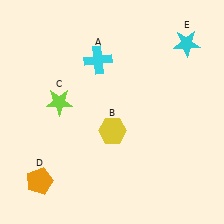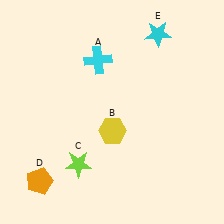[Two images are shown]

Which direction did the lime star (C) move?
The lime star (C) moved down.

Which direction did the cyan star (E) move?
The cyan star (E) moved left.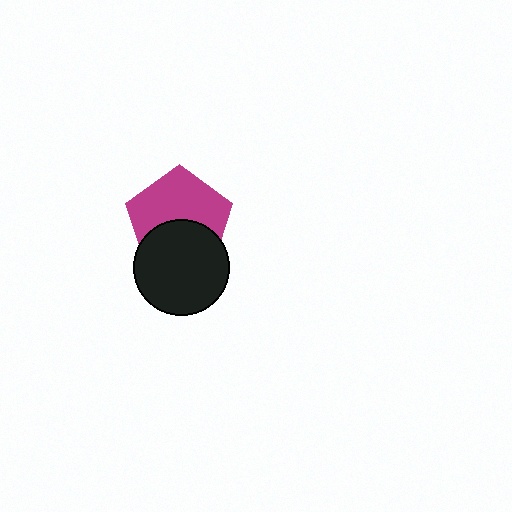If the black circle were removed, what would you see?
You would see the complete magenta pentagon.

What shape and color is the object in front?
The object in front is a black circle.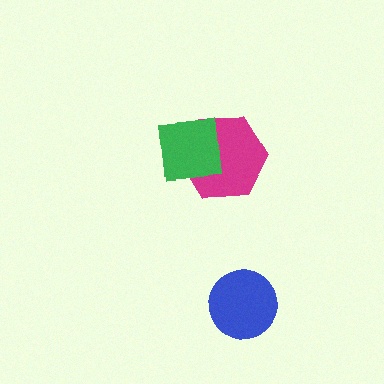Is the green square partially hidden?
No, no other shape covers it.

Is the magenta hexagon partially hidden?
Yes, it is partially covered by another shape.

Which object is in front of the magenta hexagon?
The green square is in front of the magenta hexagon.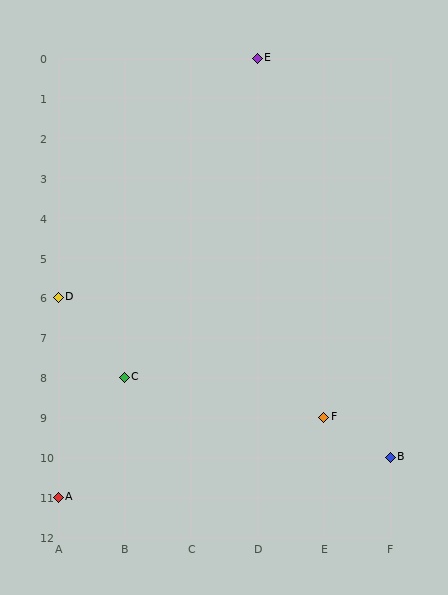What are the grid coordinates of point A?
Point A is at grid coordinates (A, 11).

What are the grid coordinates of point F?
Point F is at grid coordinates (E, 9).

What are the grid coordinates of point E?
Point E is at grid coordinates (D, 0).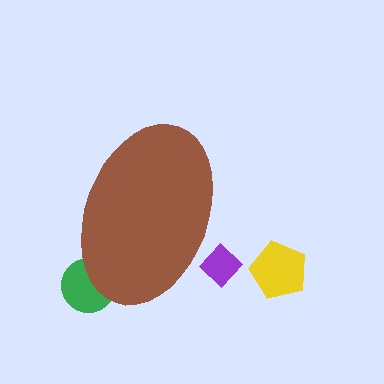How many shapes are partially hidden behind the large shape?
2 shapes are partially hidden.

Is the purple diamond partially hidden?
Yes, the purple diamond is partially hidden behind the brown ellipse.